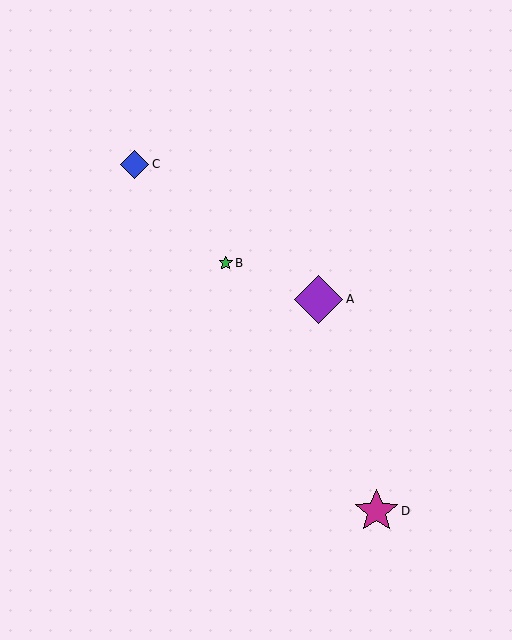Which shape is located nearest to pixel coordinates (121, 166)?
The blue diamond (labeled C) at (134, 164) is nearest to that location.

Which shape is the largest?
The purple diamond (labeled A) is the largest.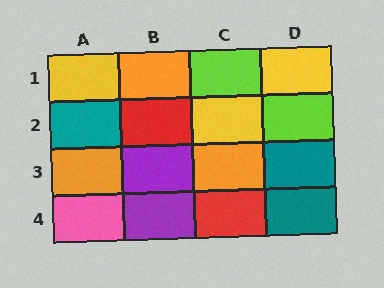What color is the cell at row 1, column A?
Yellow.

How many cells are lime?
2 cells are lime.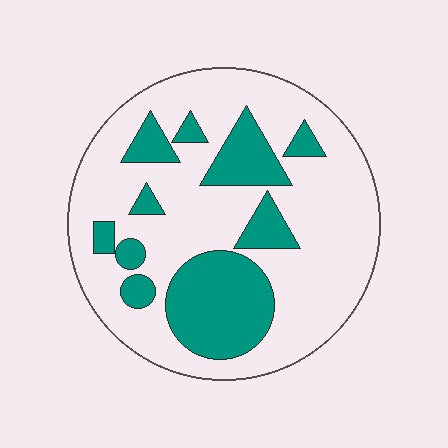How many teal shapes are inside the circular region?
10.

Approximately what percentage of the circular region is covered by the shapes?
Approximately 30%.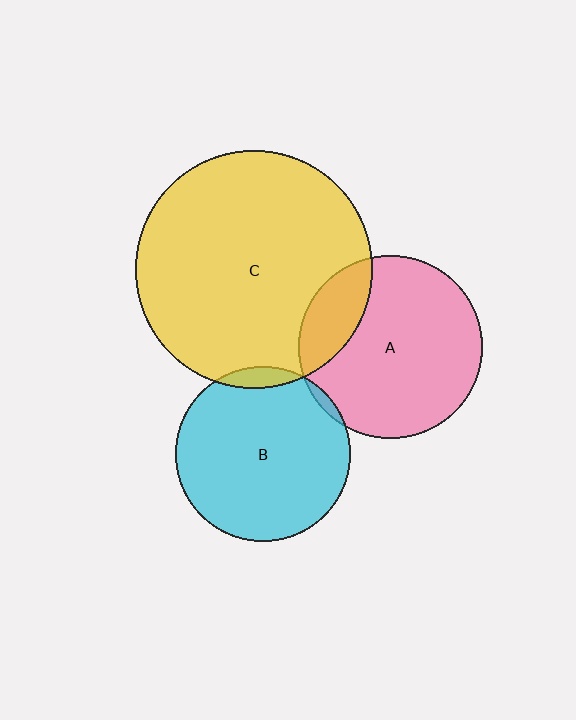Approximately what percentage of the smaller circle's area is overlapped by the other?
Approximately 20%.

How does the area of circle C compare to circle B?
Approximately 1.8 times.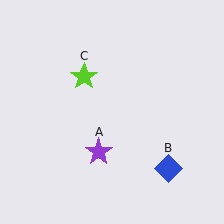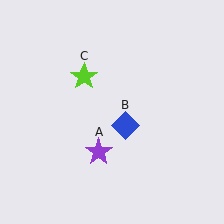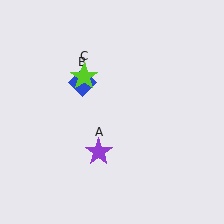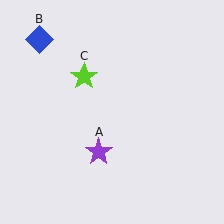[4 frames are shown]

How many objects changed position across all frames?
1 object changed position: blue diamond (object B).